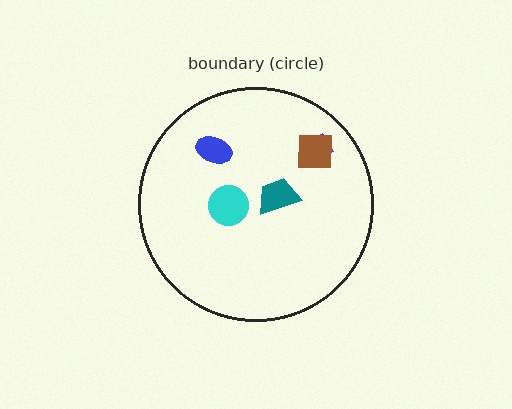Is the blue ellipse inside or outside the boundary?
Inside.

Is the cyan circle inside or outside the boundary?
Inside.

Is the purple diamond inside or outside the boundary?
Inside.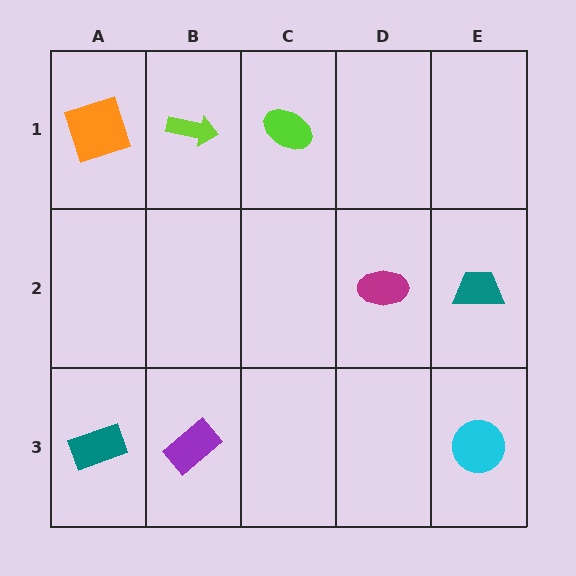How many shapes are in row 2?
2 shapes.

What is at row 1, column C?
A lime ellipse.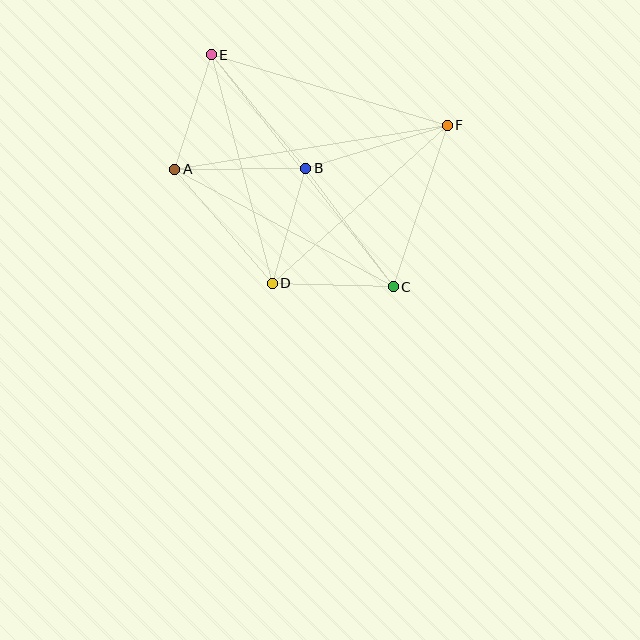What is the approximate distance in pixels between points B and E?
The distance between B and E is approximately 147 pixels.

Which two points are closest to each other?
Points B and D are closest to each other.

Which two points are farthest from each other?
Points C and E are farthest from each other.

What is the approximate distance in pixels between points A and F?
The distance between A and F is approximately 276 pixels.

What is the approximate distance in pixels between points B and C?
The distance between B and C is approximately 147 pixels.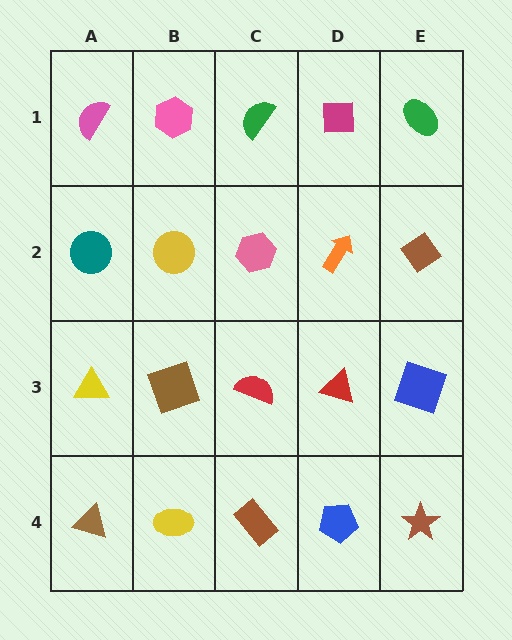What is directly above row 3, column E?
A brown diamond.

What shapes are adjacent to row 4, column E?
A blue square (row 3, column E), a blue pentagon (row 4, column D).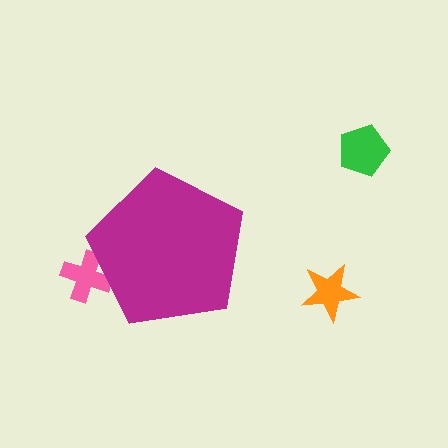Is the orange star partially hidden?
No, the orange star is fully visible.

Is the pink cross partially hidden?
Yes, the pink cross is partially hidden behind the magenta pentagon.